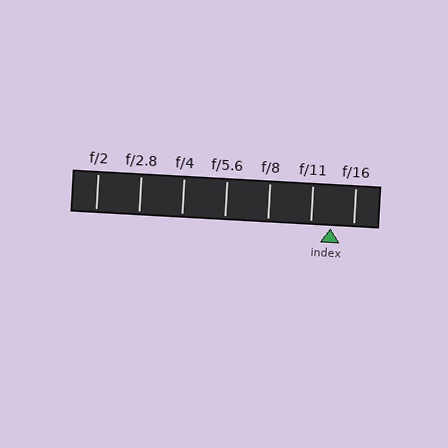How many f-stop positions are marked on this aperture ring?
There are 7 f-stop positions marked.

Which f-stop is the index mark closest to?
The index mark is closest to f/11.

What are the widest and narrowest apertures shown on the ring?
The widest aperture shown is f/2 and the narrowest is f/16.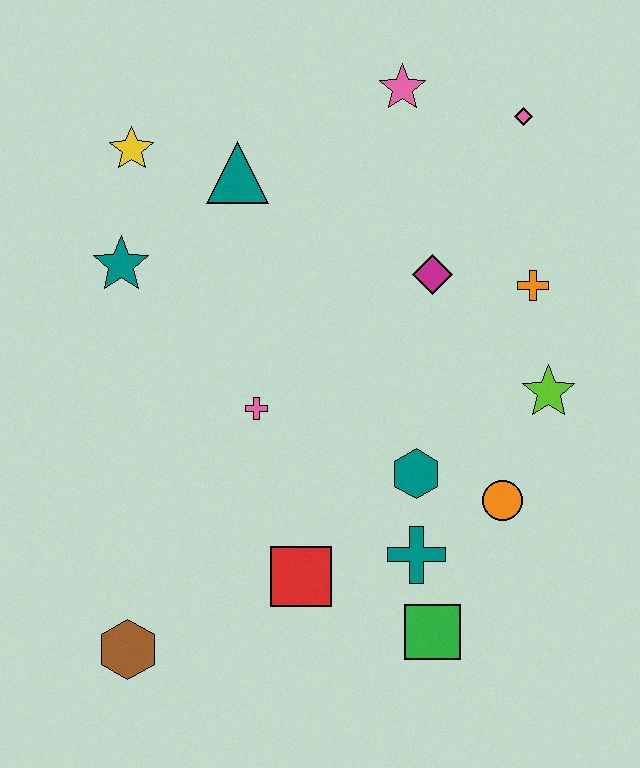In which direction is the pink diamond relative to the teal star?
The pink diamond is to the right of the teal star.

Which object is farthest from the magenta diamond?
The brown hexagon is farthest from the magenta diamond.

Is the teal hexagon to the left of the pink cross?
No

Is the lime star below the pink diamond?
Yes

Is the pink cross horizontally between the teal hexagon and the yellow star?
Yes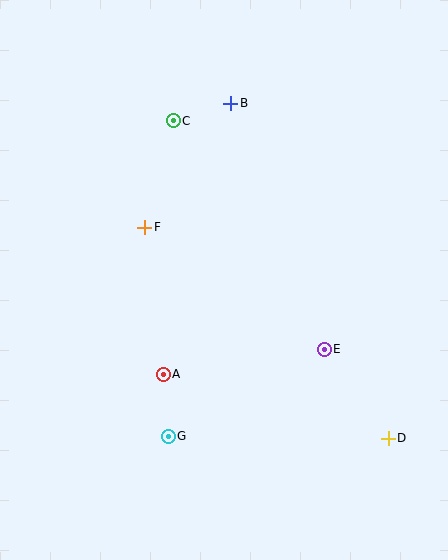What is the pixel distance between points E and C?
The distance between E and C is 274 pixels.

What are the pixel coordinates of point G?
Point G is at (168, 436).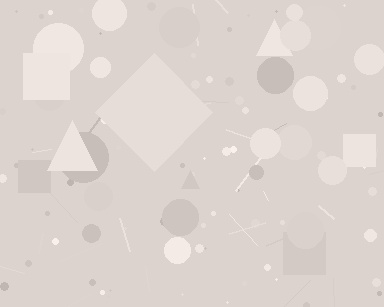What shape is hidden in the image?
A diamond is hidden in the image.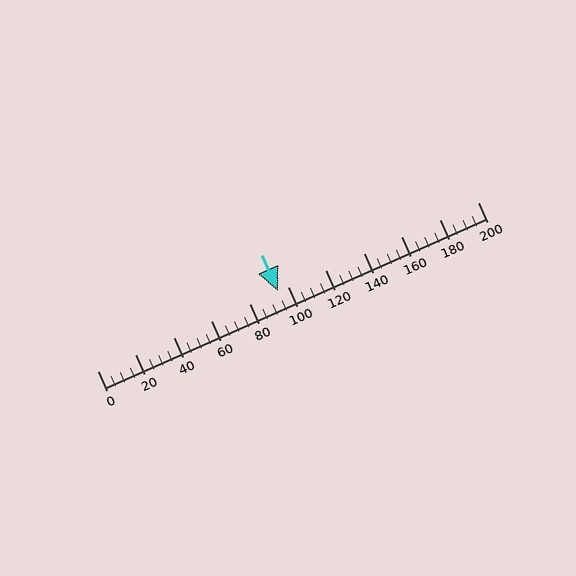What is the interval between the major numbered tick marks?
The major tick marks are spaced 20 units apart.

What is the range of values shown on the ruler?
The ruler shows values from 0 to 200.